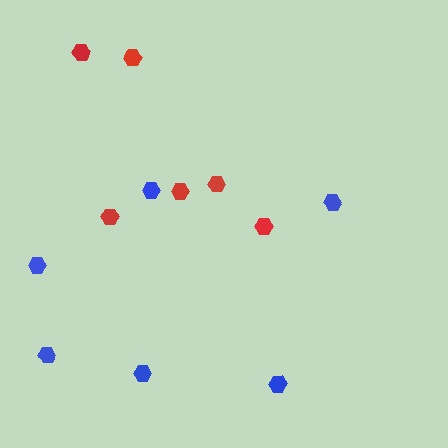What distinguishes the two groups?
There are 2 groups: one group of blue hexagons (6) and one group of red hexagons (6).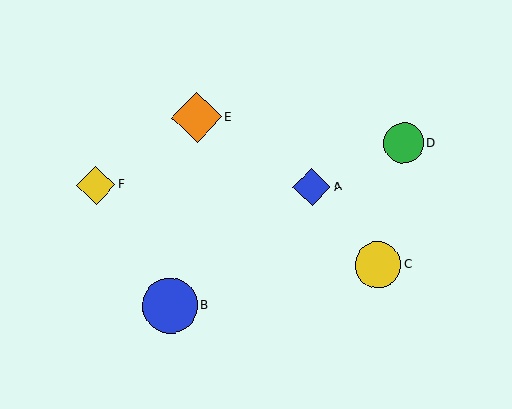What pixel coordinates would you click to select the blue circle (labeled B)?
Click at (170, 305) to select the blue circle B.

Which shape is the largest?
The blue circle (labeled B) is the largest.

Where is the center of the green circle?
The center of the green circle is at (403, 143).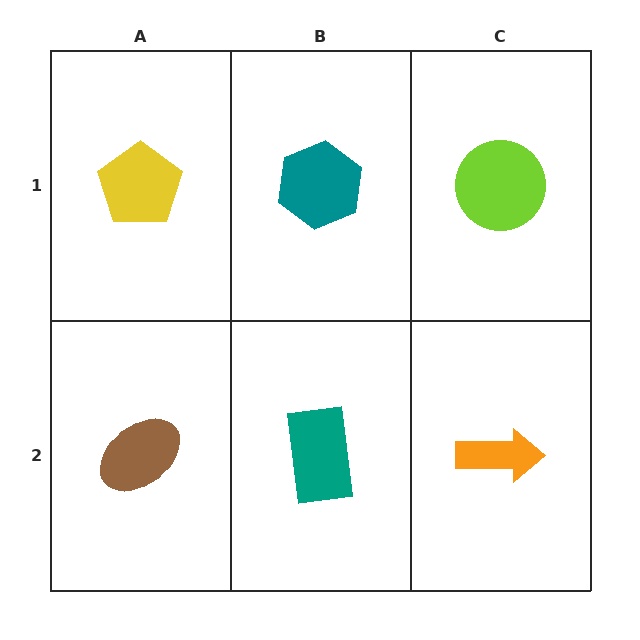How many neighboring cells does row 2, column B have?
3.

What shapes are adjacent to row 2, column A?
A yellow pentagon (row 1, column A), a teal rectangle (row 2, column B).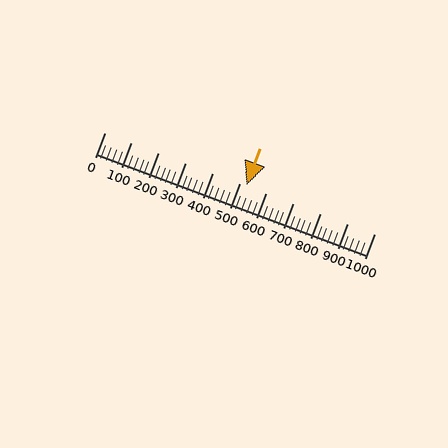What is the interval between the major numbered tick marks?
The major tick marks are spaced 100 units apart.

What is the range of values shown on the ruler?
The ruler shows values from 0 to 1000.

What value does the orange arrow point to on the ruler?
The orange arrow points to approximately 527.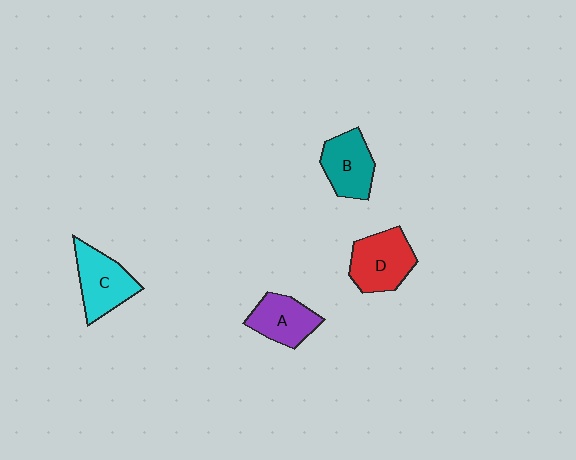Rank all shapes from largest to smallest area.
From largest to smallest: D (red), C (cyan), B (teal), A (purple).